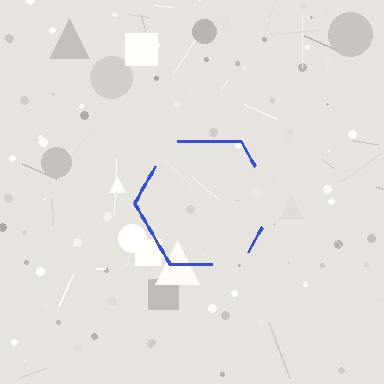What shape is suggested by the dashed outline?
The dashed outline suggests a hexagon.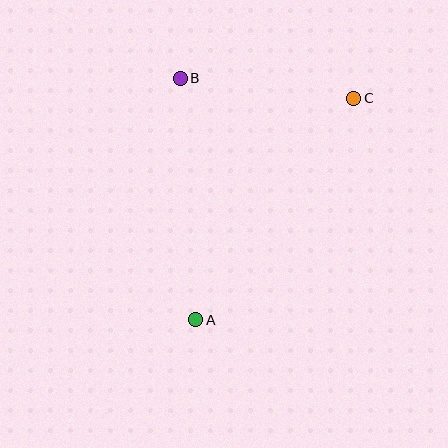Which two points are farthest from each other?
Points A and C are farthest from each other.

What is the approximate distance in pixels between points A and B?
The distance between A and B is approximately 242 pixels.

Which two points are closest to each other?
Points B and C are closest to each other.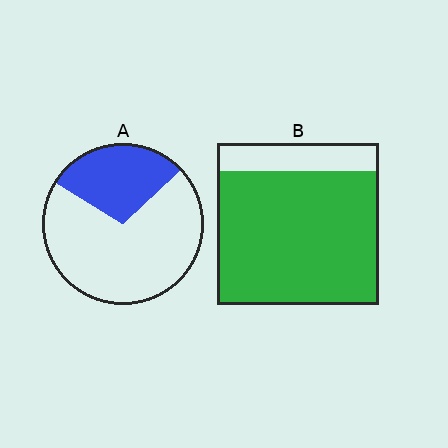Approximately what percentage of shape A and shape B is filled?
A is approximately 30% and B is approximately 85%.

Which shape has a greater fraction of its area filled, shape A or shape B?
Shape B.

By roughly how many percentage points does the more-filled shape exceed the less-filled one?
By roughly 55 percentage points (B over A).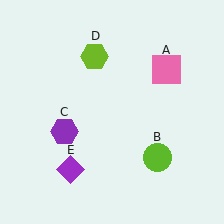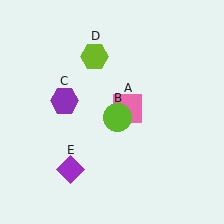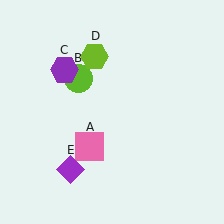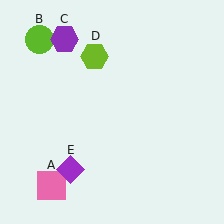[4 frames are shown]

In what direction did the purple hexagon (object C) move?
The purple hexagon (object C) moved up.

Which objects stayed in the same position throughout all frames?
Lime hexagon (object D) and purple diamond (object E) remained stationary.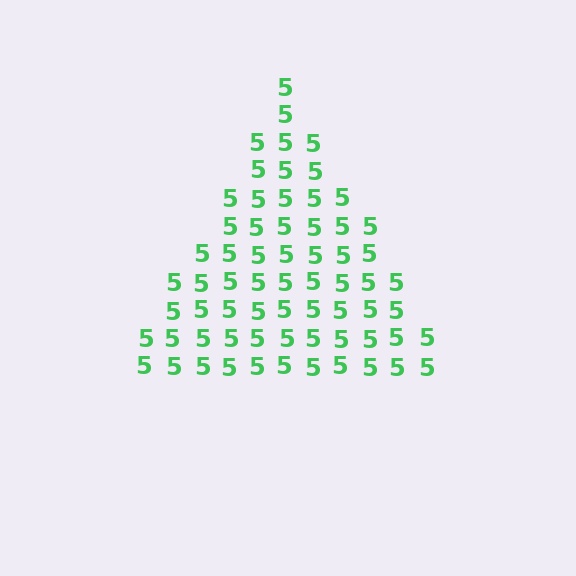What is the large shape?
The large shape is a triangle.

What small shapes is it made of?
It is made of small digit 5's.